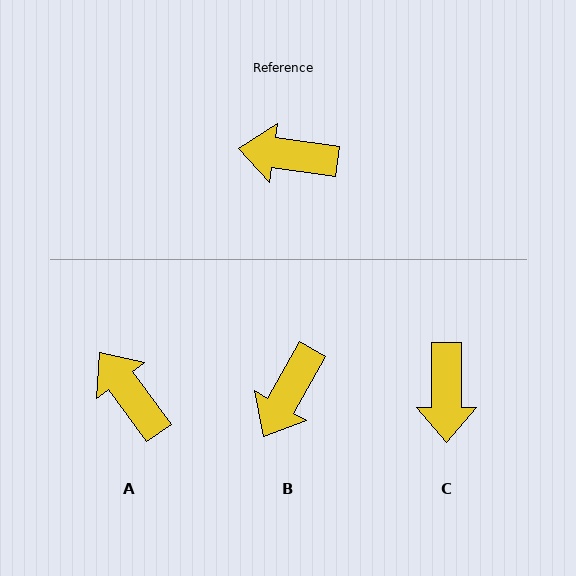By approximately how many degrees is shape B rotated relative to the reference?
Approximately 68 degrees counter-clockwise.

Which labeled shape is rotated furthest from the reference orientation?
C, about 97 degrees away.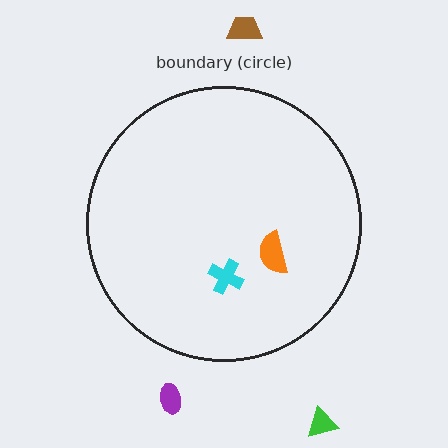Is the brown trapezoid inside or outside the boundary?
Outside.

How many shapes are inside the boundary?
2 inside, 3 outside.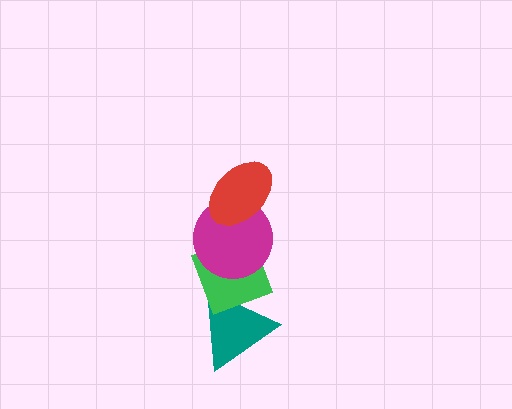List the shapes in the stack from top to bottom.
From top to bottom: the red ellipse, the magenta circle, the green diamond, the teal triangle.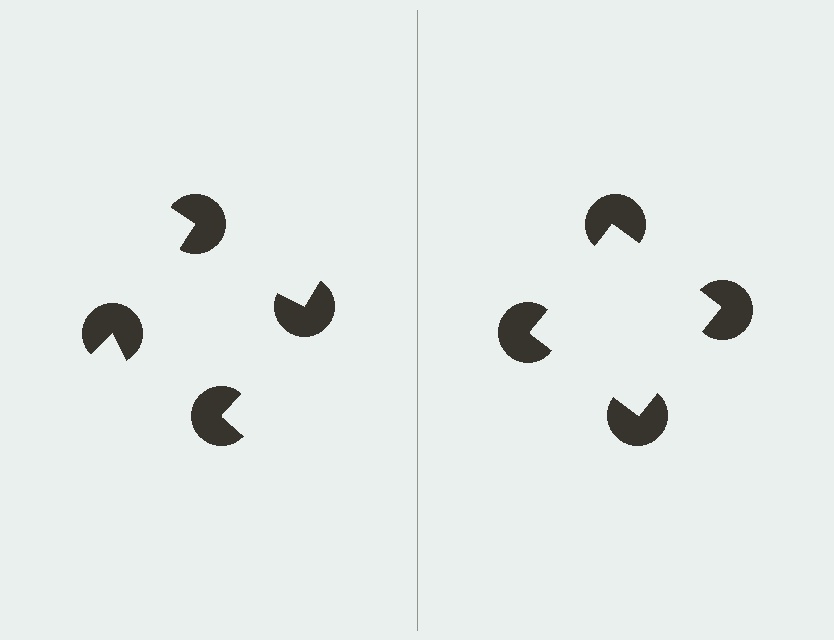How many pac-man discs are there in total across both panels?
8 — 4 on each side.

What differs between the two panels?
The pac-man discs are positioned identically on both sides; only the wedge orientations differ. On the right they align to a square; on the left they are misaligned.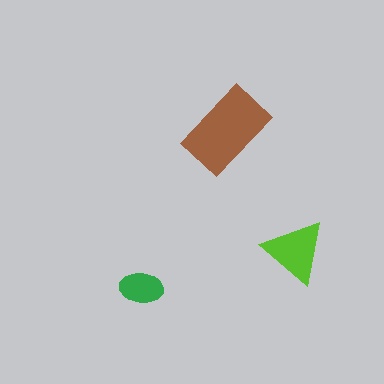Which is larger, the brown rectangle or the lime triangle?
The brown rectangle.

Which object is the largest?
The brown rectangle.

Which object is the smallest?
The green ellipse.